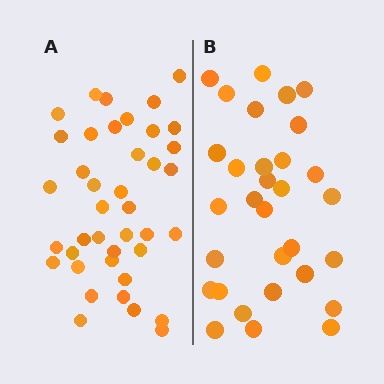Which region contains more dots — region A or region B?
Region A (the left region) has more dots.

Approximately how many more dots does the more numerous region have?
Region A has roughly 8 or so more dots than region B.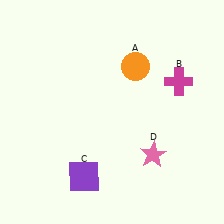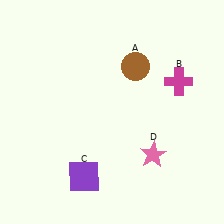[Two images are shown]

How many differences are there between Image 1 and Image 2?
There is 1 difference between the two images.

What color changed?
The circle (A) changed from orange in Image 1 to brown in Image 2.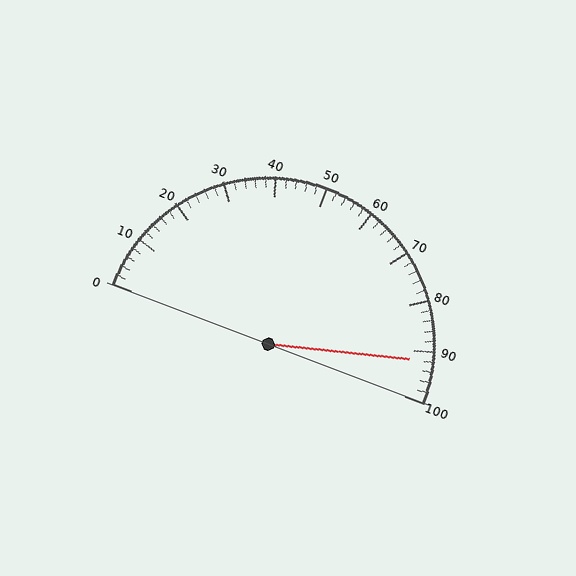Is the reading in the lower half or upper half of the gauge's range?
The reading is in the upper half of the range (0 to 100).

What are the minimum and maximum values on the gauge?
The gauge ranges from 0 to 100.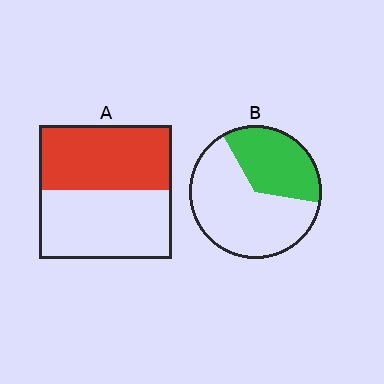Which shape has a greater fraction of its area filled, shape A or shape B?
Shape A.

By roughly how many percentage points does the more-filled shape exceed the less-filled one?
By roughly 10 percentage points (A over B).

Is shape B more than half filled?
No.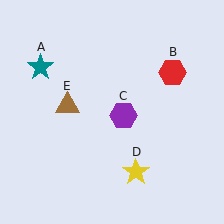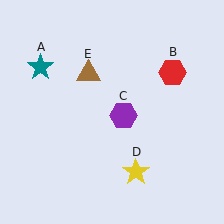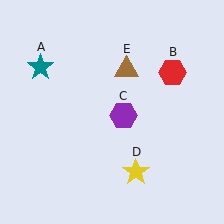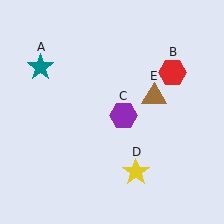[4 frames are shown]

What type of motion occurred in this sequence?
The brown triangle (object E) rotated clockwise around the center of the scene.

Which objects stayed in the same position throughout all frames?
Teal star (object A) and red hexagon (object B) and purple hexagon (object C) and yellow star (object D) remained stationary.